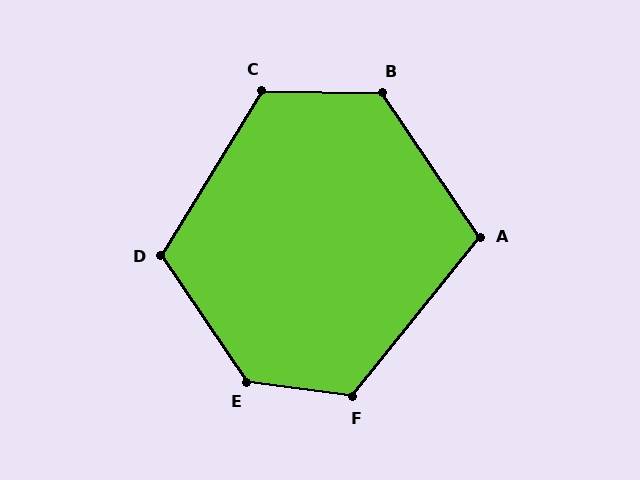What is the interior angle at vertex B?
Approximately 125 degrees (obtuse).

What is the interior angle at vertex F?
Approximately 121 degrees (obtuse).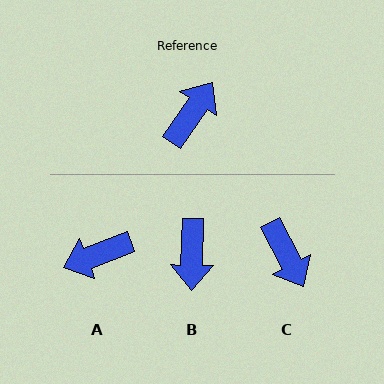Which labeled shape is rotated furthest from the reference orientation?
B, about 148 degrees away.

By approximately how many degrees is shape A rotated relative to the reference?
Approximately 145 degrees counter-clockwise.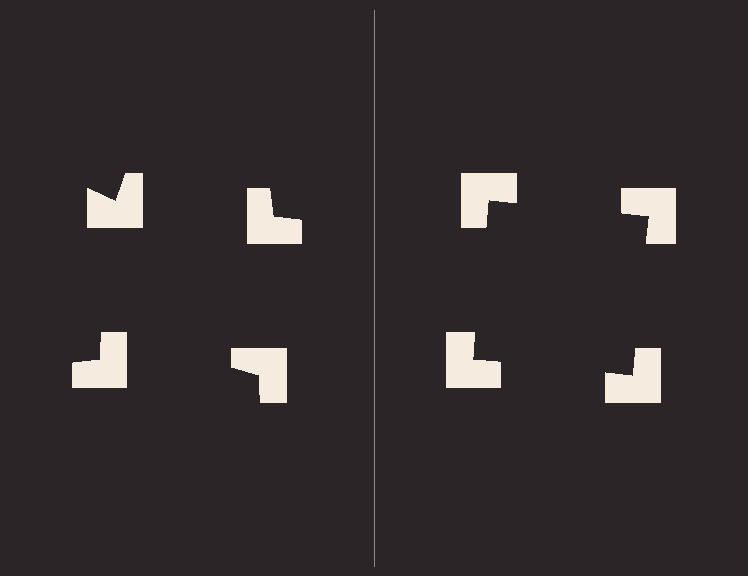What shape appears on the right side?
An illusory square.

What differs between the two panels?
The notched squares are positioned identically on both sides; only the wedge orientations differ. On the right they align to a square; on the left they are misaligned.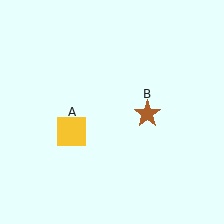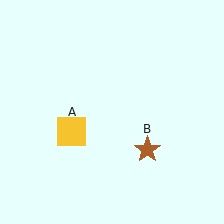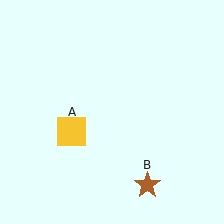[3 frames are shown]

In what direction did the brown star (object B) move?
The brown star (object B) moved down.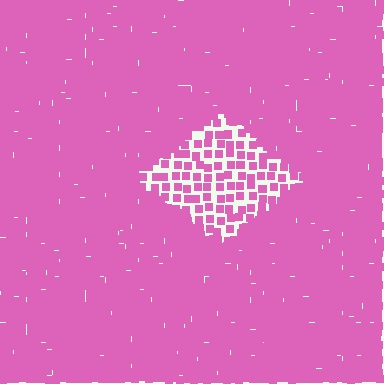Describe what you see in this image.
The image contains small pink elements arranged at two different densities. A diamond-shaped region is visible where the elements are less densely packed than the surrounding area.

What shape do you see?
I see a diamond.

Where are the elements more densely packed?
The elements are more densely packed outside the diamond boundary.